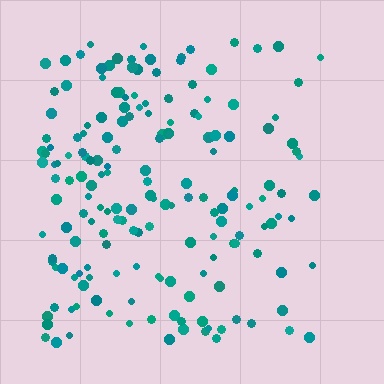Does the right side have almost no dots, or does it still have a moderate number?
Still a moderate number, just noticeably fewer than the left.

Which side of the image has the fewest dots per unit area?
The right.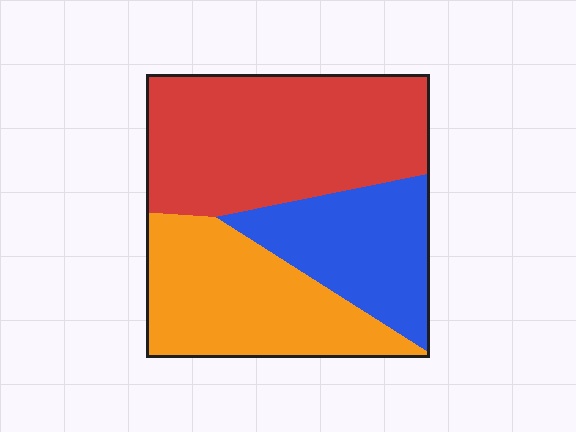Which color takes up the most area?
Red, at roughly 45%.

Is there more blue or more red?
Red.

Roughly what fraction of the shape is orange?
Orange covers 32% of the shape.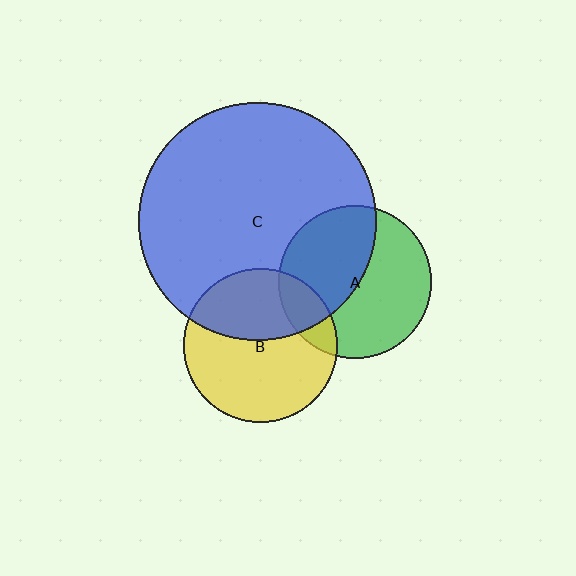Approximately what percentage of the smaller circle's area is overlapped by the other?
Approximately 45%.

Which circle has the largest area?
Circle C (blue).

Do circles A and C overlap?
Yes.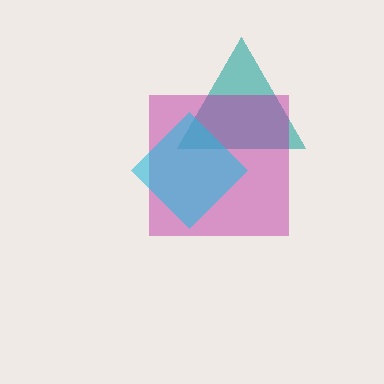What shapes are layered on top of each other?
The layered shapes are: a teal triangle, a magenta square, a cyan diamond.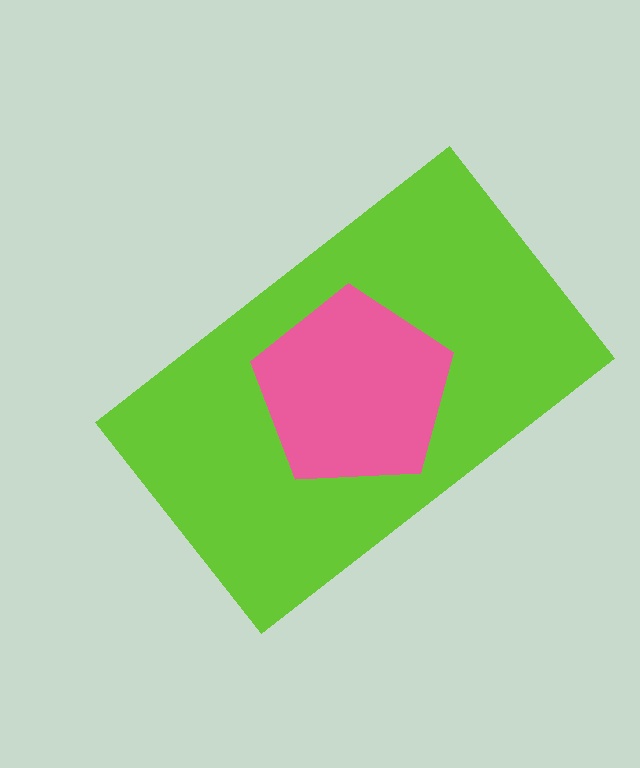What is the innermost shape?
The pink pentagon.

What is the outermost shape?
The lime rectangle.